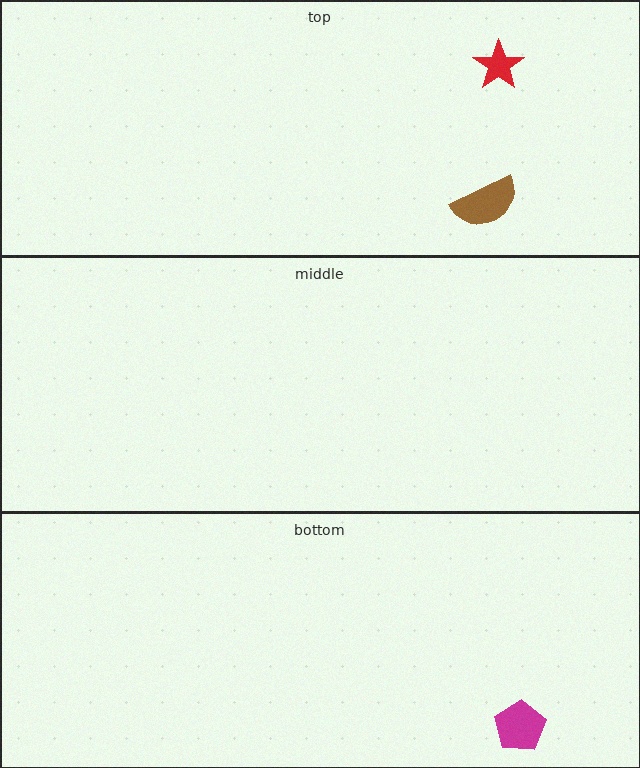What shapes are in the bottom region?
The magenta pentagon.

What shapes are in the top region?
The brown semicircle, the red star.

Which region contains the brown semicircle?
The top region.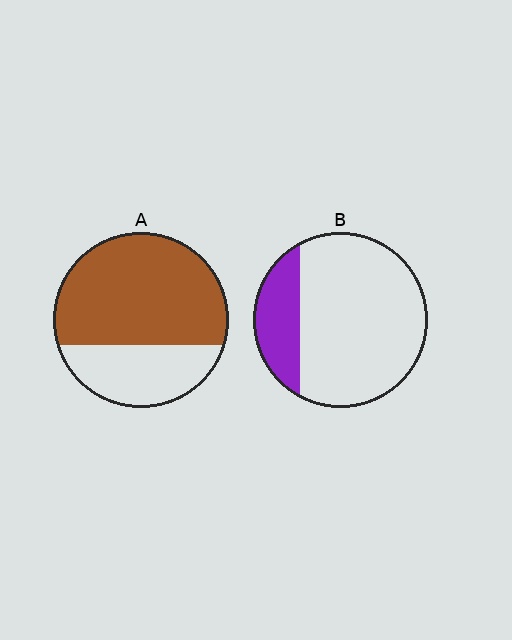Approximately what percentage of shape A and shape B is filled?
A is approximately 70% and B is approximately 20%.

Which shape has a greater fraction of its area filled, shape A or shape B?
Shape A.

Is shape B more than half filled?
No.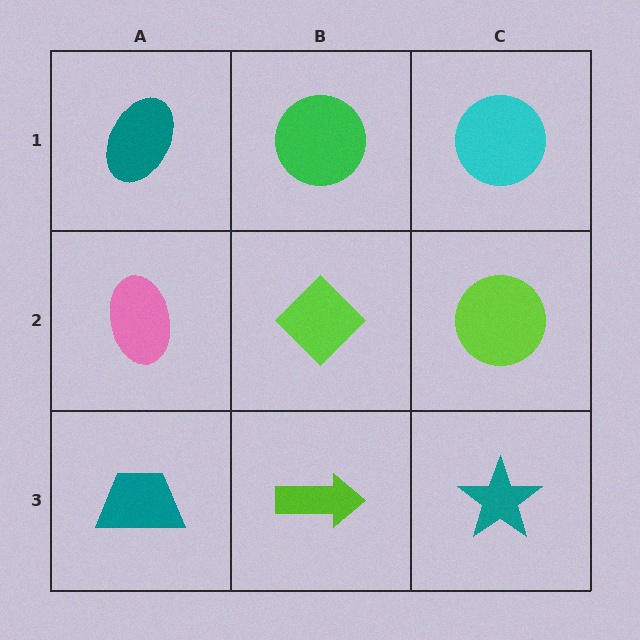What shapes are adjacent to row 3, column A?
A pink ellipse (row 2, column A), a lime arrow (row 3, column B).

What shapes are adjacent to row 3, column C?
A lime circle (row 2, column C), a lime arrow (row 3, column B).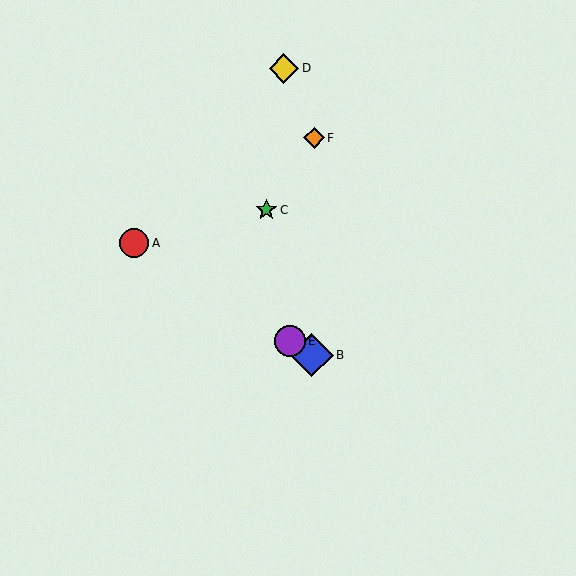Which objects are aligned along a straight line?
Objects A, B, E are aligned along a straight line.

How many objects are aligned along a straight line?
3 objects (A, B, E) are aligned along a straight line.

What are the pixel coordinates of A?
Object A is at (134, 243).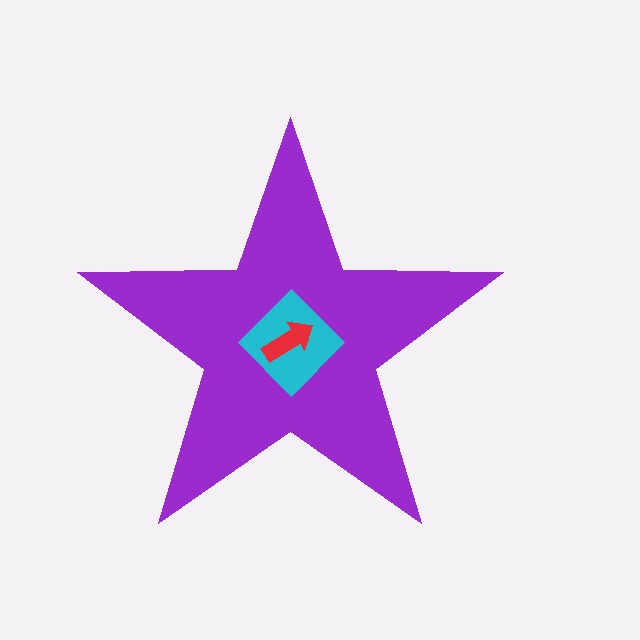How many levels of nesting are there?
3.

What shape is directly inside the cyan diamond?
The red arrow.